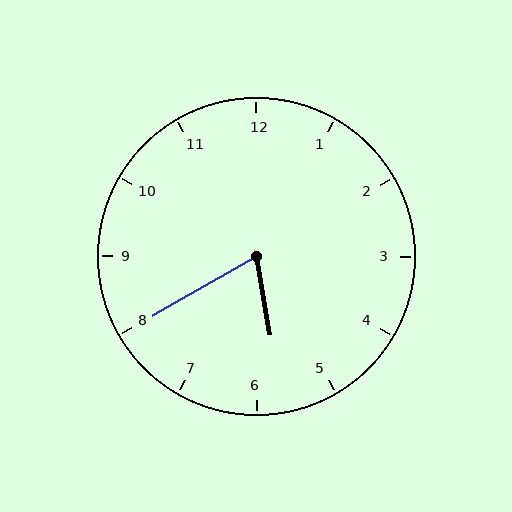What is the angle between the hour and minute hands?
Approximately 70 degrees.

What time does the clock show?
5:40.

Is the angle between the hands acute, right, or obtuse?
It is acute.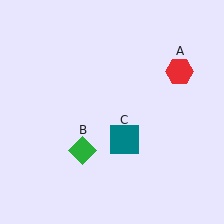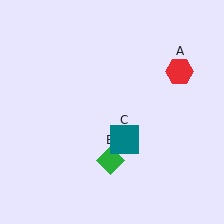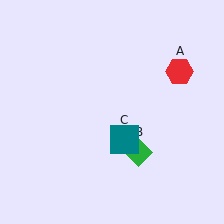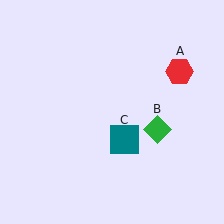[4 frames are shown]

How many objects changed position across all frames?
1 object changed position: green diamond (object B).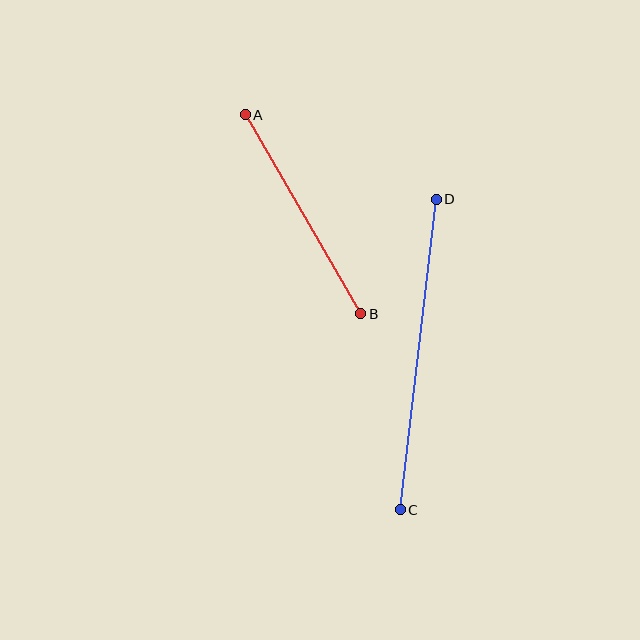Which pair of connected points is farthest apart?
Points C and D are farthest apart.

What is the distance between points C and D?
The distance is approximately 312 pixels.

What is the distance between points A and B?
The distance is approximately 230 pixels.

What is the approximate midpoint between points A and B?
The midpoint is at approximately (303, 214) pixels.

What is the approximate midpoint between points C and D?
The midpoint is at approximately (418, 355) pixels.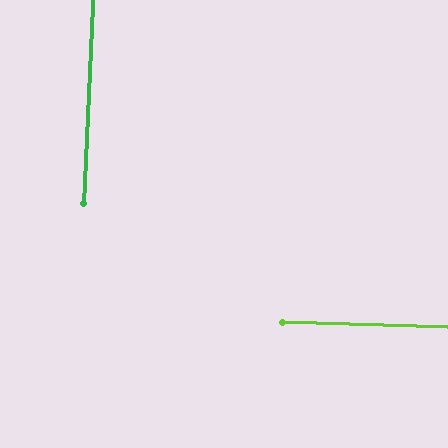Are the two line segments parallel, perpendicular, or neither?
Perpendicular — they meet at approximately 89°.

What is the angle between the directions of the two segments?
Approximately 89 degrees.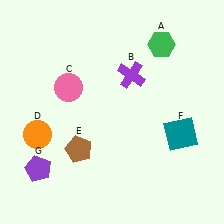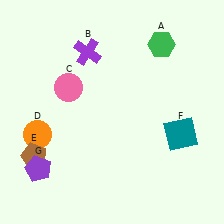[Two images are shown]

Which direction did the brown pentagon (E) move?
The brown pentagon (E) moved left.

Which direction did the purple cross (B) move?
The purple cross (B) moved left.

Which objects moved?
The objects that moved are: the purple cross (B), the brown pentagon (E).